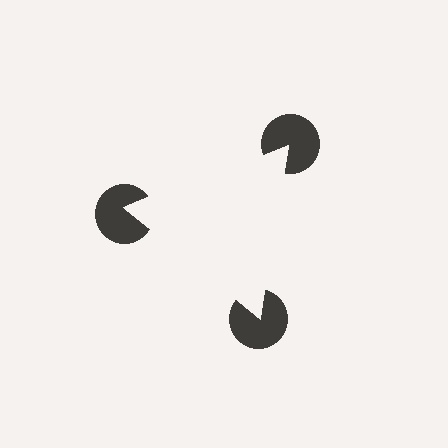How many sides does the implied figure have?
3 sides.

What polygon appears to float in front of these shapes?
An illusory triangle — its edges are inferred from the aligned wedge cuts in the pac-man discs, not physically drawn.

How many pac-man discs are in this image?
There are 3 — one at each vertex of the illusory triangle.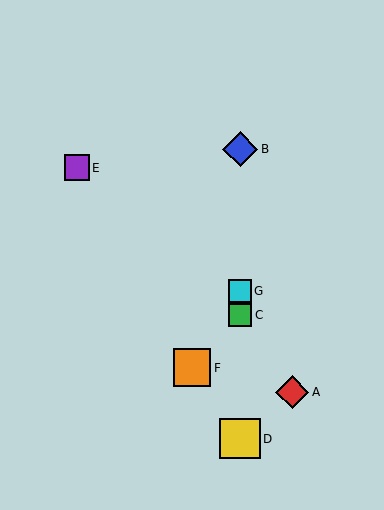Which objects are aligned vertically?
Objects B, C, D, G are aligned vertically.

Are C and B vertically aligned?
Yes, both are at x≈240.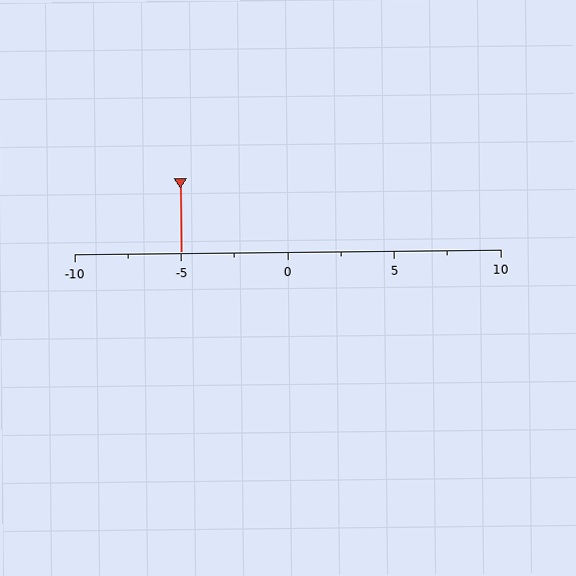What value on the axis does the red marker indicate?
The marker indicates approximately -5.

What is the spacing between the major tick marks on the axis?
The major ticks are spaced 5 apart.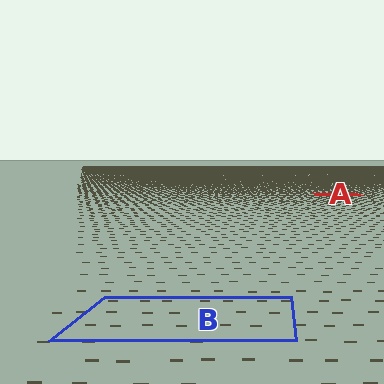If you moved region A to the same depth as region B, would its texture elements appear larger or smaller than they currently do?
They would appear larger. At a closer depth, the same texture elements are projected at a bigger on-screen size.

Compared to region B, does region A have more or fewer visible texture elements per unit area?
Region A has more texture elements per unit area — they are packed more densely because it is farther away.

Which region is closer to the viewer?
Region B is closer. The texture elements there are larger and more spread out.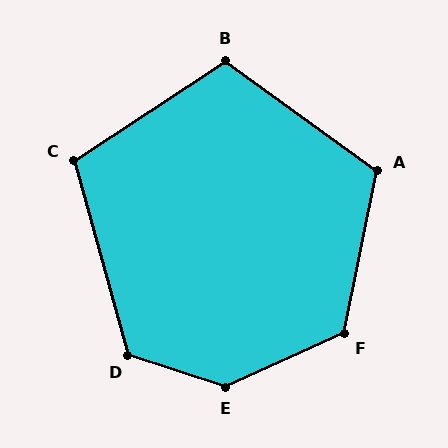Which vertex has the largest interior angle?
E, at approximately 138 degrees.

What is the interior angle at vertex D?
Approximately 123 degrees (obtuse).